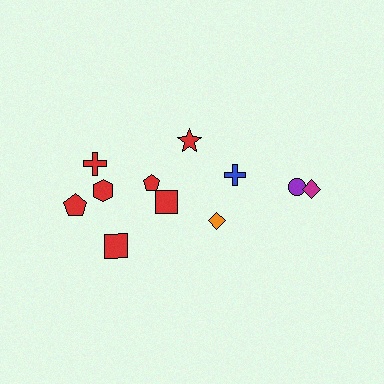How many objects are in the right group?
There are 4 objects.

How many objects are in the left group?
There are 7 objects.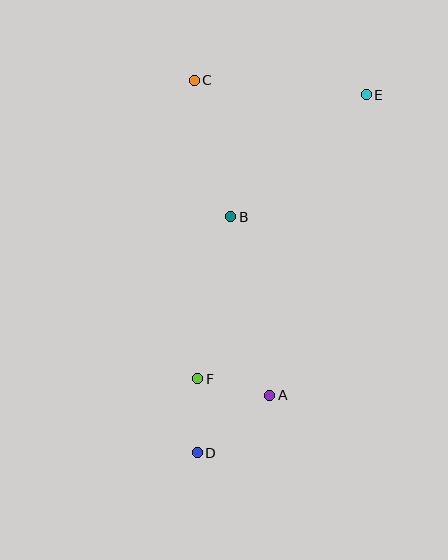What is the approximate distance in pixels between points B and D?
The distance between B and D is approximately 239 pixels.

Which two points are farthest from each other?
Points D and E are farthest from each other.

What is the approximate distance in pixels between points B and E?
The distance between B and E is approximately 182 pixels.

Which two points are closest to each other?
Points D and F are closest to each other.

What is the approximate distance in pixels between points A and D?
The distance between A and D is approximately 93 pixels.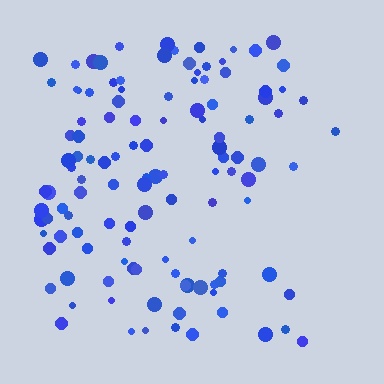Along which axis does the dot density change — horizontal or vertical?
Horizontal.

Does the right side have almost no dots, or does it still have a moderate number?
Still a moderate number, just noticeably fewer than the left.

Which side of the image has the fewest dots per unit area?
The right.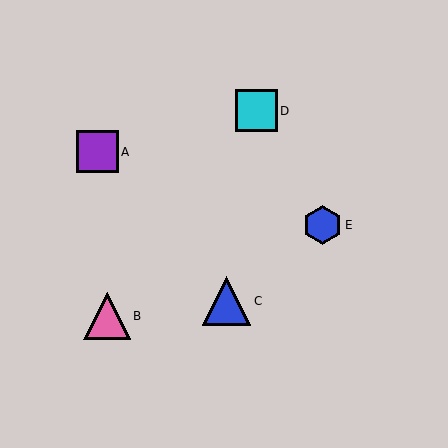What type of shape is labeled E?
Shape E is a blue hexagon.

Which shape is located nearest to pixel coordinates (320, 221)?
The blue hexagon (labeled E) at (323, 225) is nearest to that location.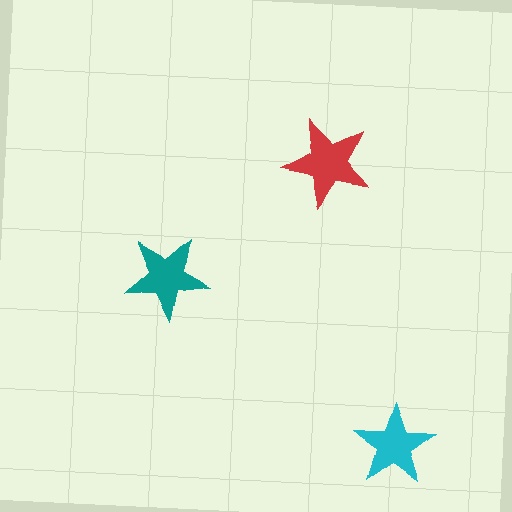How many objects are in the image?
There are 3 objects in the image.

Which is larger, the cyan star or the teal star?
The teal one.